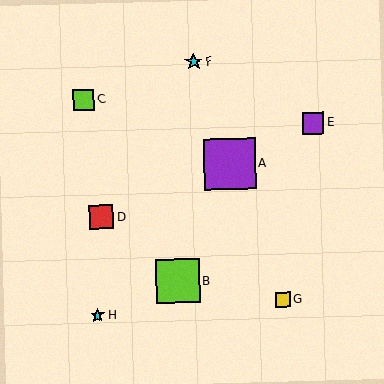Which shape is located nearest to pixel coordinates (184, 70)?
The cyan star (labeled F) at (194, 62) is nearest to that location.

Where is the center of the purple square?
The center of the purple square is at (230, 164).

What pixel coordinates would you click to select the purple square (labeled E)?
Click at (313, 123) to select the purple square E.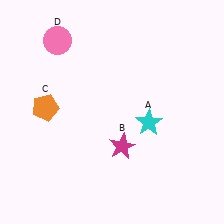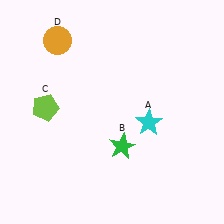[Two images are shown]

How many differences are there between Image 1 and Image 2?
There are 3 differences between the two images.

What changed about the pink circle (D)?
In Image 1, D is pink. In Image 2, it changed to orange.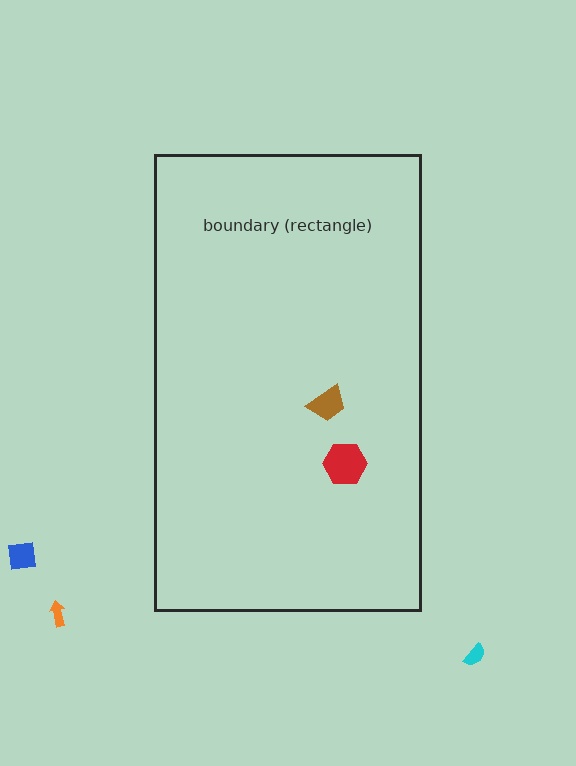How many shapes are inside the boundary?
2 inside, 3 outside.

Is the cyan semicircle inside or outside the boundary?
Outside.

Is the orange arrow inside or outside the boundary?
Outside.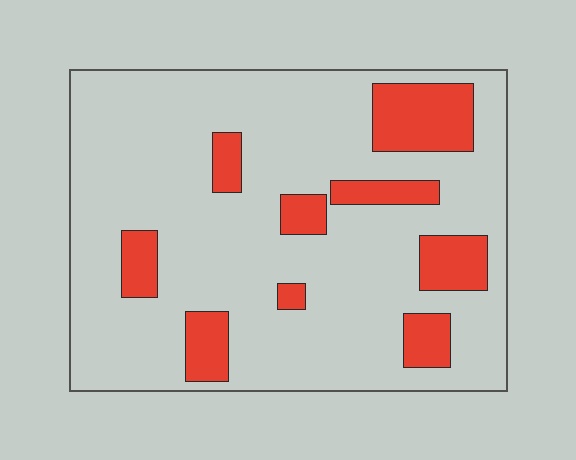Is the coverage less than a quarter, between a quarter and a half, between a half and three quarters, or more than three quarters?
Less than a quarter.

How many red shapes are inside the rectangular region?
9.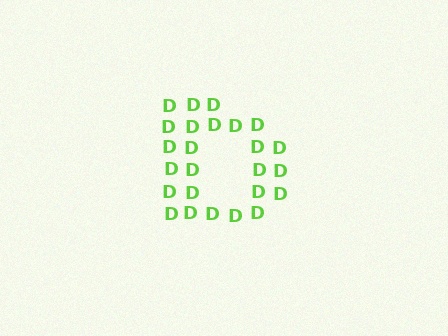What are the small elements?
The small elements are letter D's.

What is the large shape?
The large shape is the letter D.